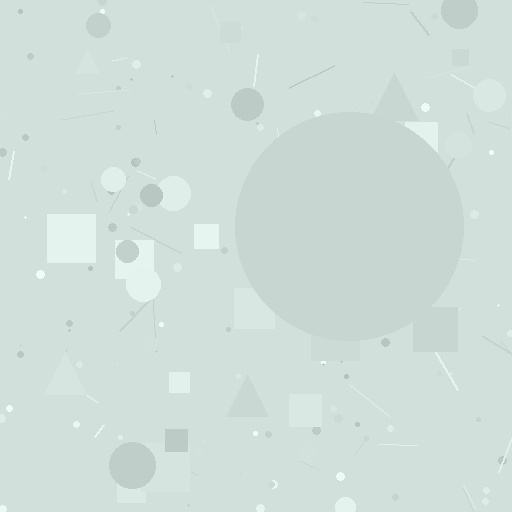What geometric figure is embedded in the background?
A circle is embedded in the background.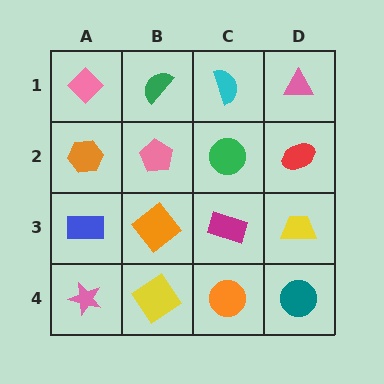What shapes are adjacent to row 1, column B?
A pink pentagon (row 2, column B), a pink diamond (row 1, column A), a cyan semicircle (row 1, column C).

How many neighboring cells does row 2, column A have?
3.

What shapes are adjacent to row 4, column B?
An orange diamond (row 3, column B), a pink star (row 4, column A), an orange circle (row 4, column C).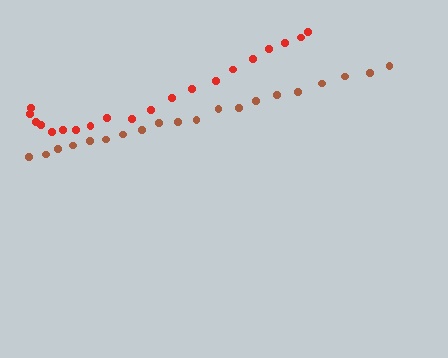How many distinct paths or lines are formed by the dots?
There are 2 distinct paths.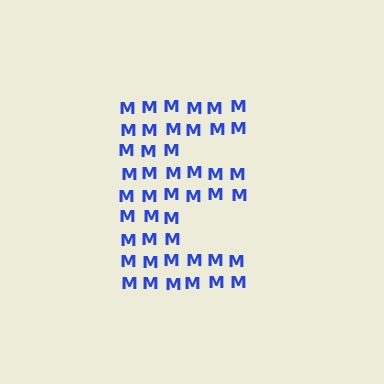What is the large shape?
The large shape is the letter E.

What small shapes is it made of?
It is made of small letter M's.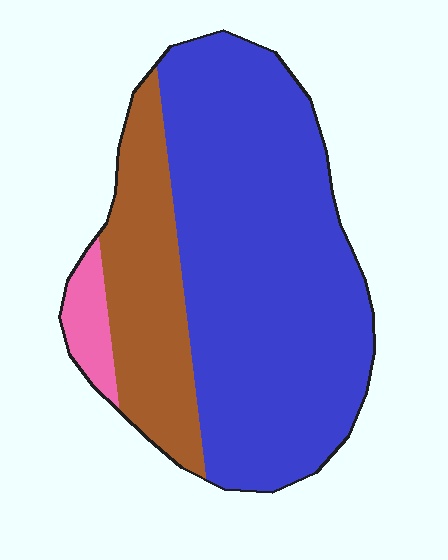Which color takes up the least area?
Pink, at roughly 5%.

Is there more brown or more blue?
Blue.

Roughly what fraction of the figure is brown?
Brown takes up about one quarter (1/4) of the figure.